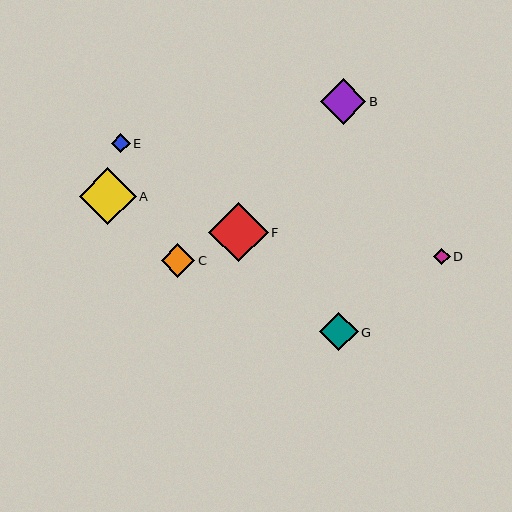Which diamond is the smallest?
Diamond D is the smallest with a size of approximately 17 pixels.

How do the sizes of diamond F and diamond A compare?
Diamond F and diamond A are approximately the same size.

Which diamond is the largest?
Diamond F is the largest with a size of approximately 60 pixels.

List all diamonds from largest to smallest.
From largest to smallest: F, A, B, G, C, E, D.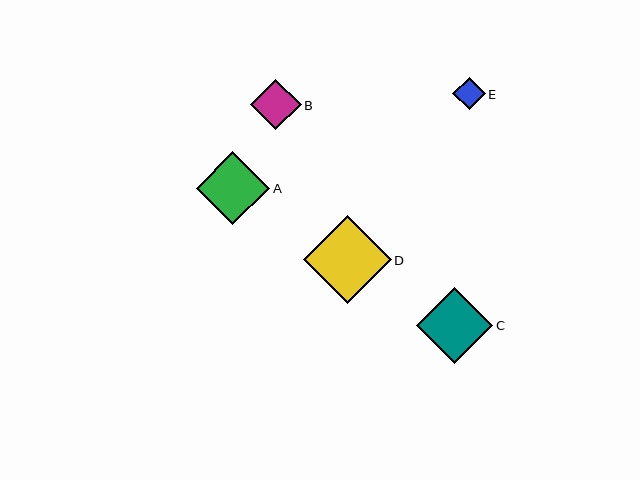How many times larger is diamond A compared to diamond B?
Diamond A is approximately 1.5 times the size of diamond B.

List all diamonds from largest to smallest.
From largest to smallest: D, C, A, B, E.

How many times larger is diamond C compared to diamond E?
Diamond C is approximately 2.3 times the size of diamond E.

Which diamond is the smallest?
Diamond E is the smallest with a size of approximately 33 pixels.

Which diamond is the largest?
Diamond D is the largest with a size of approximately 88 pixels.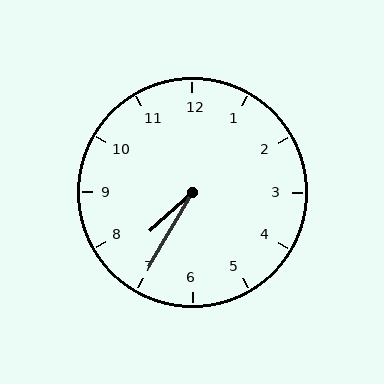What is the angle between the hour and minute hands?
Approximately 18 degrees.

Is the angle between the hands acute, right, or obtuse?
It is acute.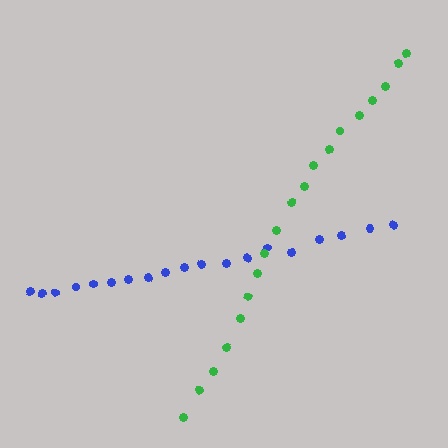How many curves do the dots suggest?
There are 2 distinct paths.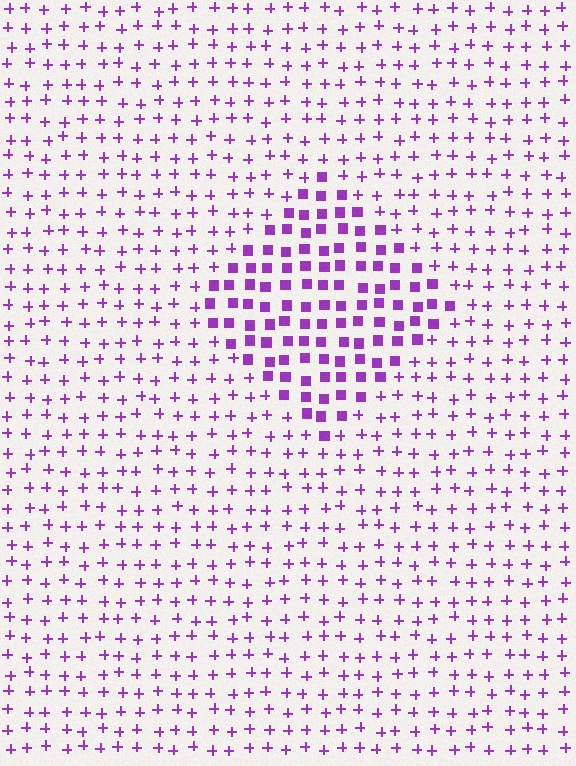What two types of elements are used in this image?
The image uses squares inside the diamond region and plus signs outside it.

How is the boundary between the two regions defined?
The boundary is defined by a change in element shape: squares inside vs. plus signs outside. All elements share the same color and spacing.